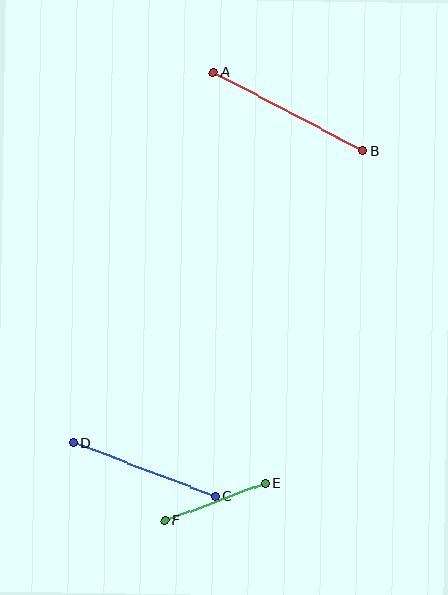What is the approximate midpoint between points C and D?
The midpoint is at approximately (144, 469) pixels.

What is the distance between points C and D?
The distance is approximately 152 pixels.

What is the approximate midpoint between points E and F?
The midpoint is at approximately (215, 501) pixels.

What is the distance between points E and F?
The distance is approximately 107 pixels.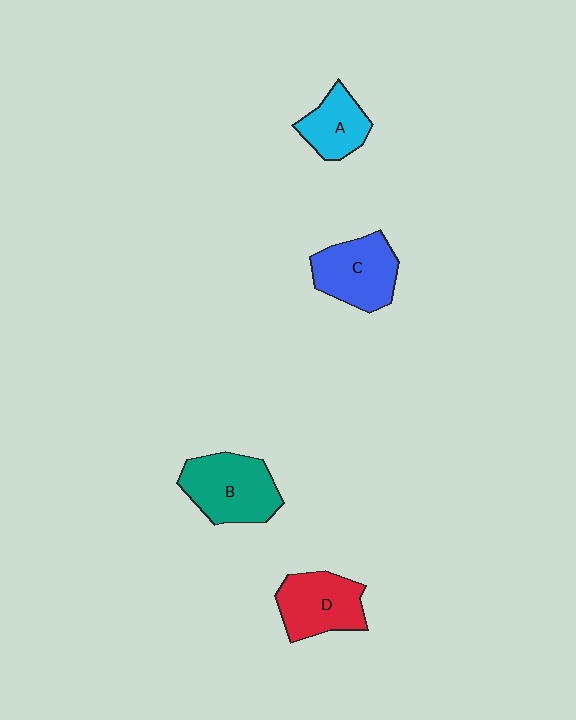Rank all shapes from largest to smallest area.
From largest to smallest: B (teal), C (blue), D (red), A (cyan).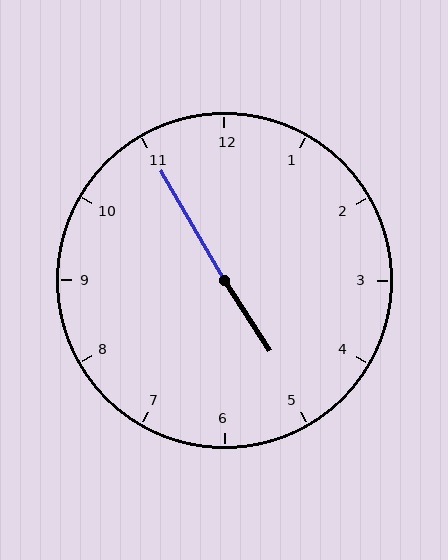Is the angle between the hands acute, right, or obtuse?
It is obtuse.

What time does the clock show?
4:55.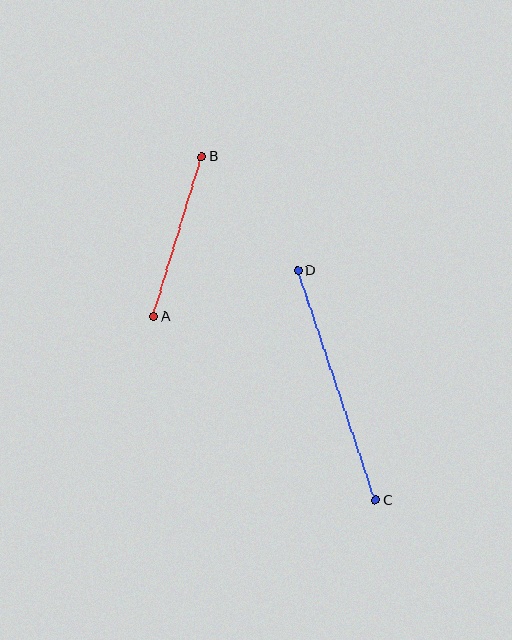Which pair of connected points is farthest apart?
Points C and D are farthest apart.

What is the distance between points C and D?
The distance is approximately 242 pixels.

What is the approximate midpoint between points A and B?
The midpoint is at approximately (178, 237) pixels.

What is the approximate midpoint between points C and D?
The midpoint is at approximately (337, 386) pixels.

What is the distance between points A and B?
The distance is approximately 167 pixels.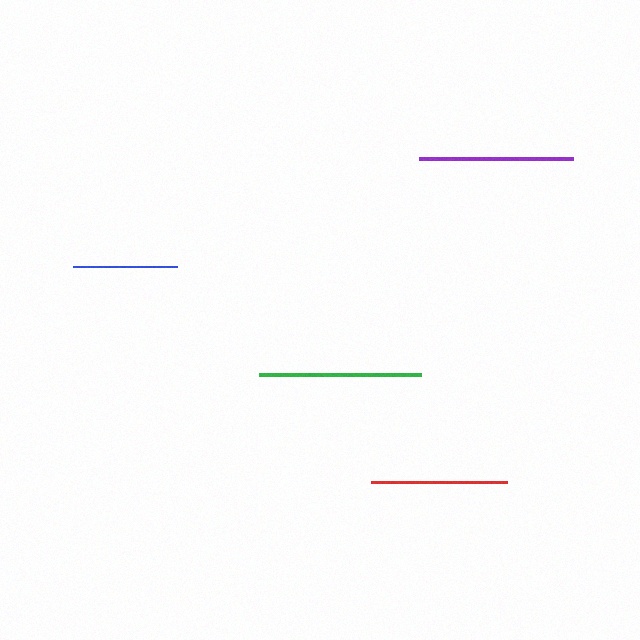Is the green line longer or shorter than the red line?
The green line is longer than the red line.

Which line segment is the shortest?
The blue line is the shortest at approximately 105 pixels.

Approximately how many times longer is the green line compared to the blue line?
The green line is approximately 1.5 times the length of the blue line.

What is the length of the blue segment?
The blue segment is approximately 105 pixels long.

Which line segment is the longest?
The green line is the longest at approximately 162 pixels.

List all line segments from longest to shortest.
From longest to shortest: green, purple, red, blue.